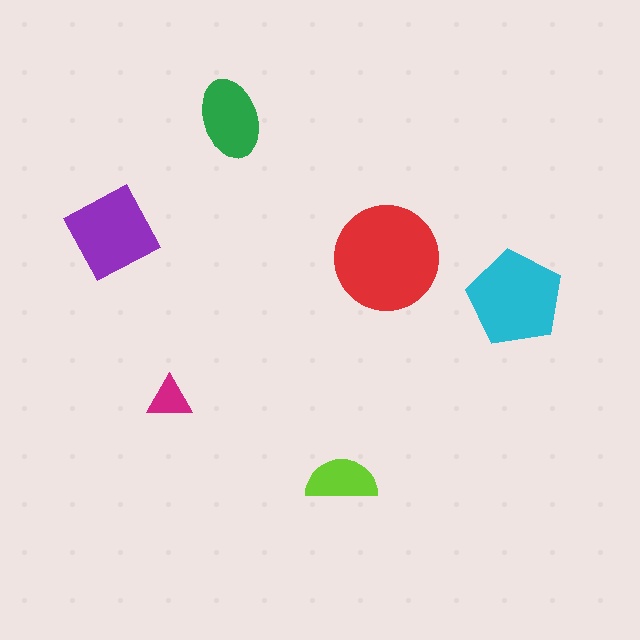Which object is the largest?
The red circle.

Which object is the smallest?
The magenta triangle.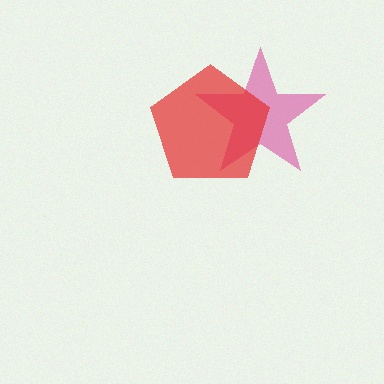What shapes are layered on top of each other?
The layered shapes are: a magenta star, a red pentagon.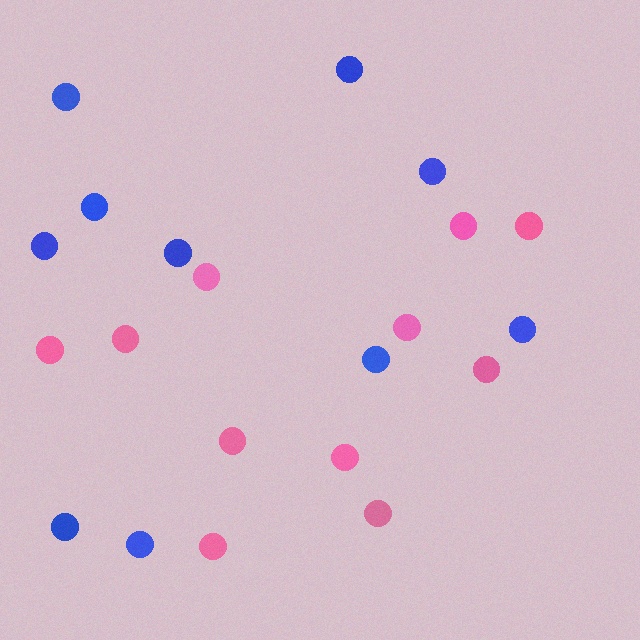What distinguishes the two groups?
There are 2 groups: one group of blue circles (10) and one group of pink circles (11).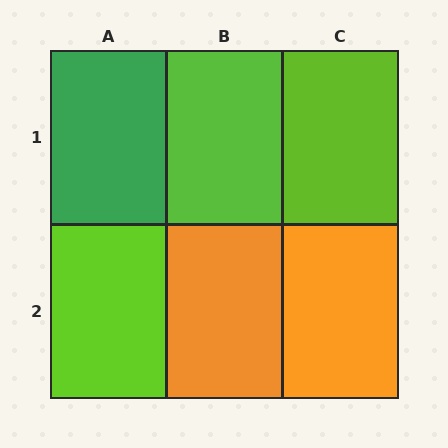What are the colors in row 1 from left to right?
Green, lime, lime.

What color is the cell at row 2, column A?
Lime.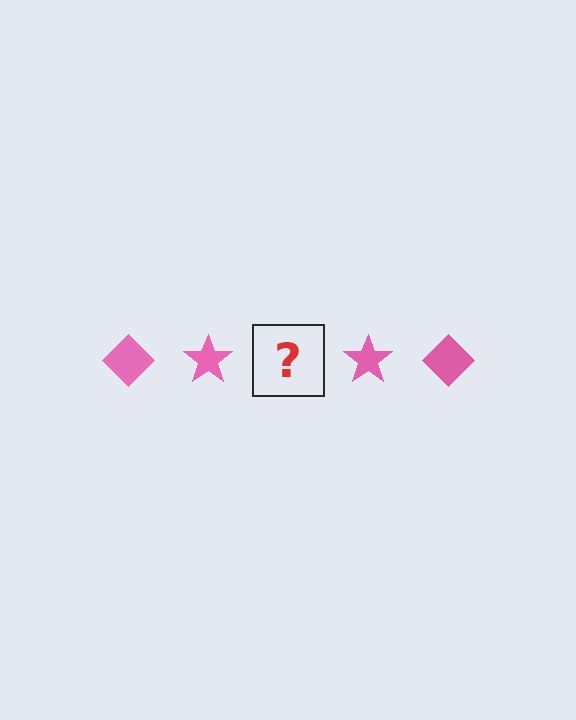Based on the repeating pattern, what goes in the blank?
The blank should be a pink diamond.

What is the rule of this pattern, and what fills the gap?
The rule is that the pattern cycles through diamond, star shapes in pink. The gap should be filled with a pink diamond.